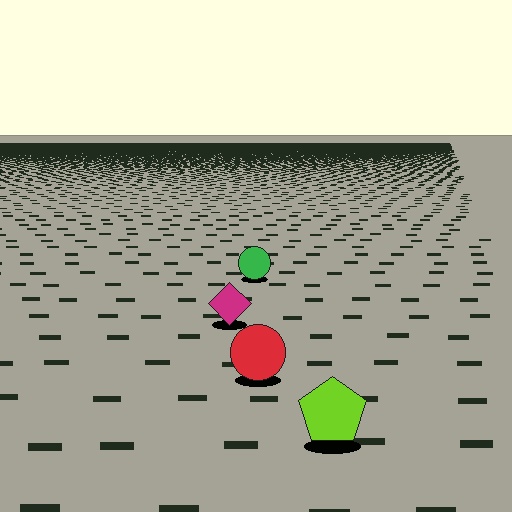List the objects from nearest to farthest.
From nearest to farthest: the lime pentagon, the red circle, the magenta diamond, the green circle.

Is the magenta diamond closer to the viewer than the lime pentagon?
No. The lime pentagon is closer — you can tell from the texture gradient: the ground texture is coarser near it.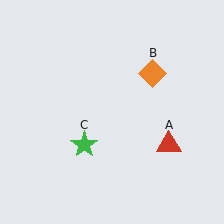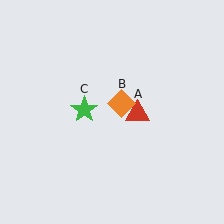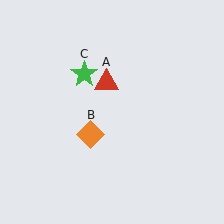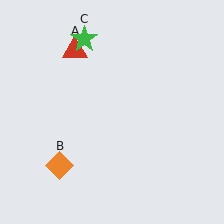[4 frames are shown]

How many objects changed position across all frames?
3 objects changed position: red triangle (object A), orange diamond (object B), green star (object C).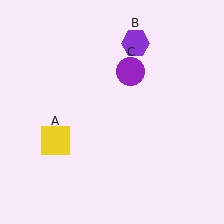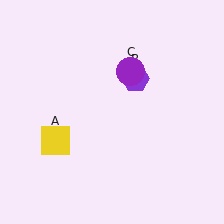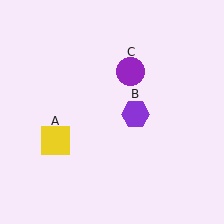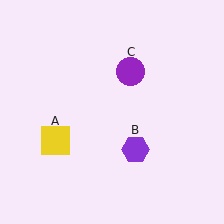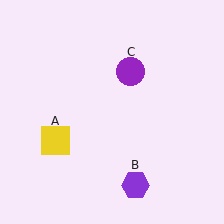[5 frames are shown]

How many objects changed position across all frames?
1 object changed position: purple hexagon (object B).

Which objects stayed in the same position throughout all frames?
Yellow square (object A) and purple circle (object C) remained stationary.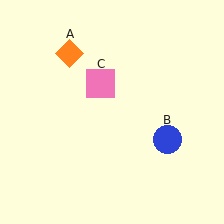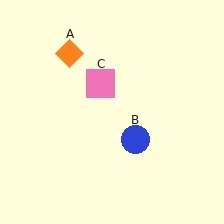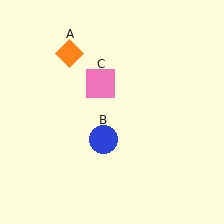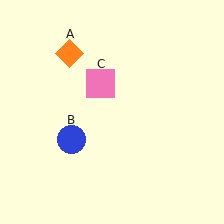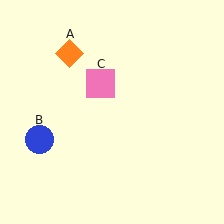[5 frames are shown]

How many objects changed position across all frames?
1 object changed position: blue circle (object B).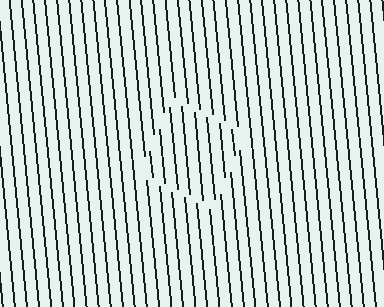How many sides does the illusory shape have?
4 sides — the line-ends trace a square.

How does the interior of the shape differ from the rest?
The interior of the shape contains the same grating, shifted by half a period — the contour is defined by the phase discontinuity where line-ends from the inner and outer gratings abut.